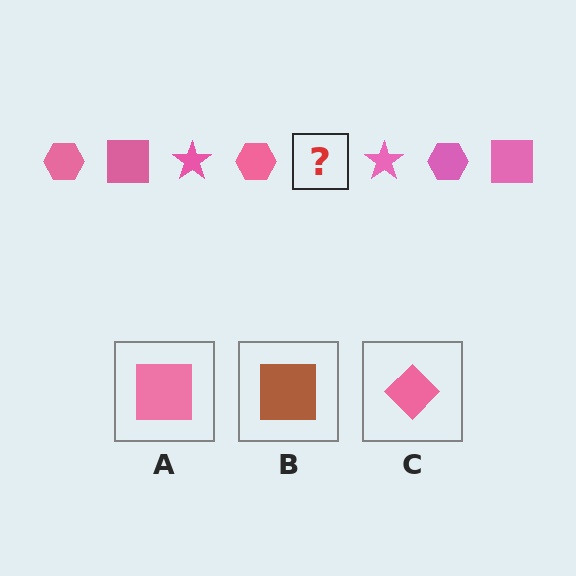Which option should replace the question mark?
Option A.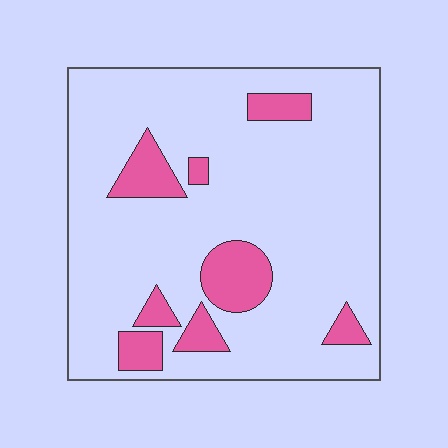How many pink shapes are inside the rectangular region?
8.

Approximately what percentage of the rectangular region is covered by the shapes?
Approximately 15%.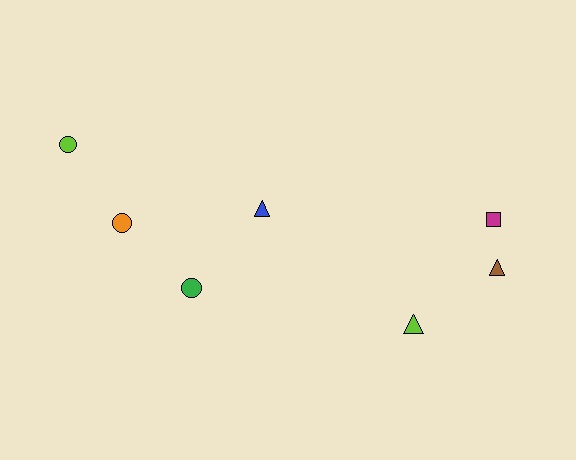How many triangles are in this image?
There are 3 triangles.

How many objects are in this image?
There are 7 objects.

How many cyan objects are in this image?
There are no cyan objects.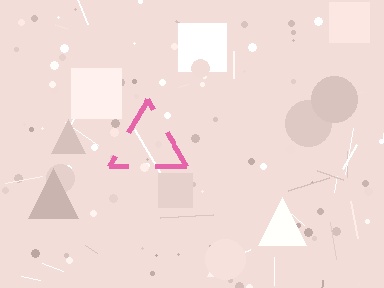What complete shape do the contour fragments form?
The contour fragments form a triangle.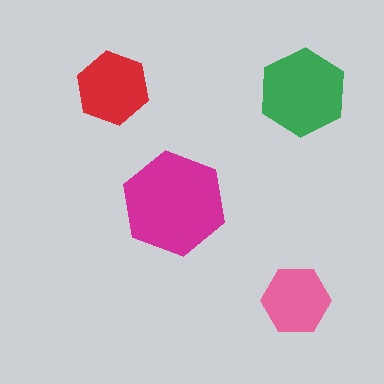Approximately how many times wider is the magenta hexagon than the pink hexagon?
About 1.5 times wider.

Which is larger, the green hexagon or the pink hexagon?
The green one.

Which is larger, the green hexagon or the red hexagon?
The green one.